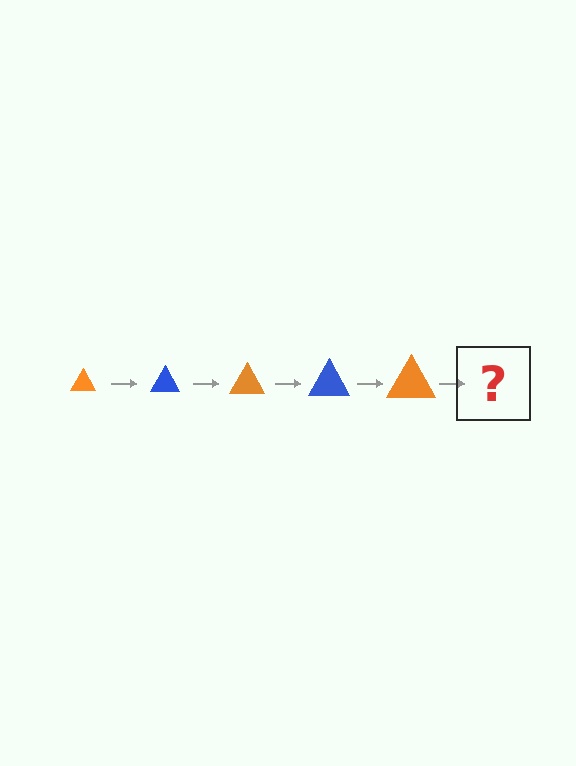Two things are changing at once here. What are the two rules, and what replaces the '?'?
The two rules are that the triangle grows larger each step and the color cycles through orange and blue. The '?' should be a blue triangle, larger than the previous one.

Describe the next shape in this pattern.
It should be a blue triangle, larger than the previous one.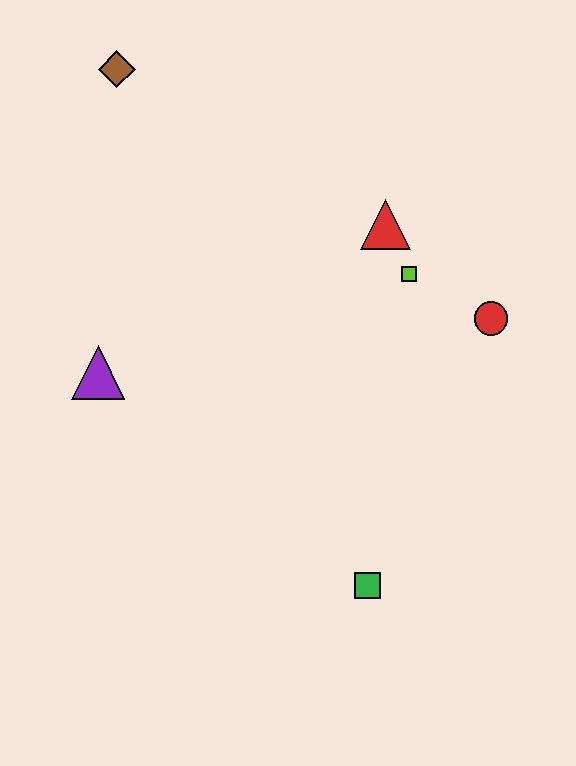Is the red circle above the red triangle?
No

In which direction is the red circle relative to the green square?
The red circle is above the green square.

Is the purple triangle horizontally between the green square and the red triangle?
No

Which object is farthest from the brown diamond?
The green square is farthest from the brown diamond.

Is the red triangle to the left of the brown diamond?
No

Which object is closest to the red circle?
The lime square is closest to the red circle.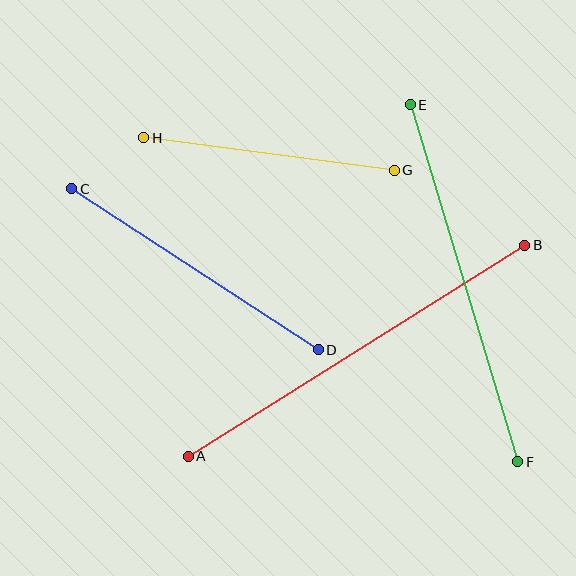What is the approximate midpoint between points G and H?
The midpoint is at approximately (269, 154) pixels.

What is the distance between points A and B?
The distance is approximately 397 pixels.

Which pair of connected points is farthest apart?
Points A and B are farthest apart.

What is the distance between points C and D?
The distance is approximately 294 pixels.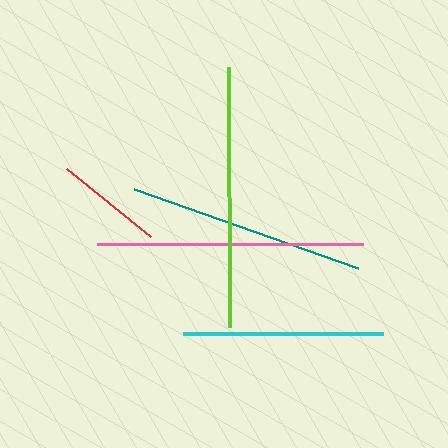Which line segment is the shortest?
The red line is the shortest at approximately 108 pixels.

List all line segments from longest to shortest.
From longest to shortest: pink, lime, teal, cyan, red.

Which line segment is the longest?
The pink line is the longest at approximately 266 pixels.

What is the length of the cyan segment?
The cyan segment is approximately 200 pixels long.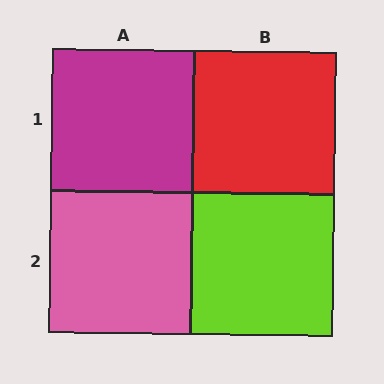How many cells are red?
1 cell is red.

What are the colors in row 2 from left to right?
Pink, lime.